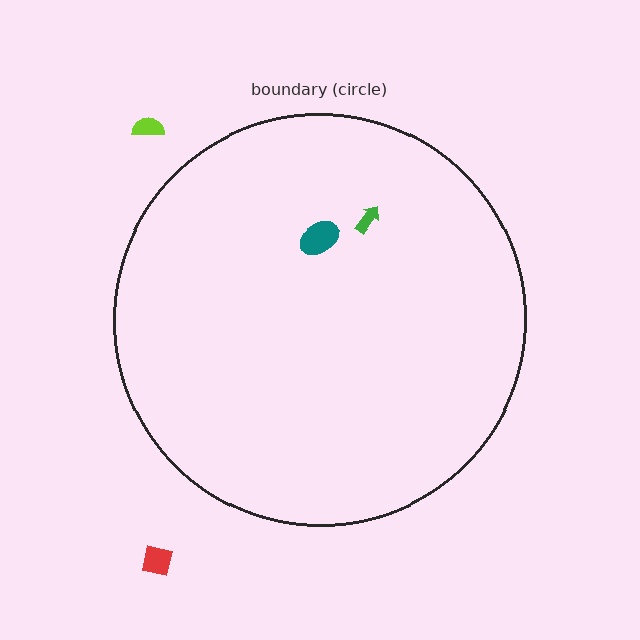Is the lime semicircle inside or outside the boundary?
Outside.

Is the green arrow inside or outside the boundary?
Inside.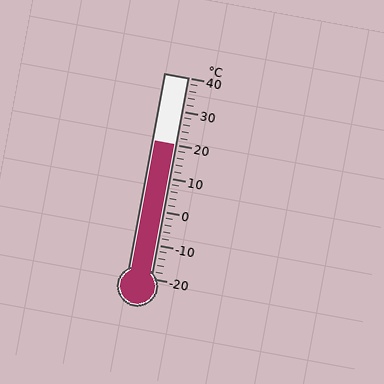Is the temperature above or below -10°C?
The temperature is above -10°C.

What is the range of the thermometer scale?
The thermometer scale ranges from -20°C to 40°C.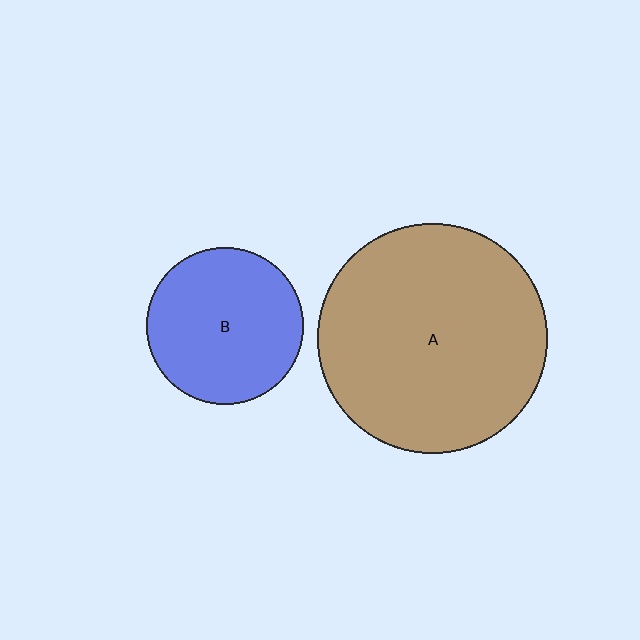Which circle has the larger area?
Circle A (brown).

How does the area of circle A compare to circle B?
Approximately 2.1 times.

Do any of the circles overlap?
No, none of the circles overlap.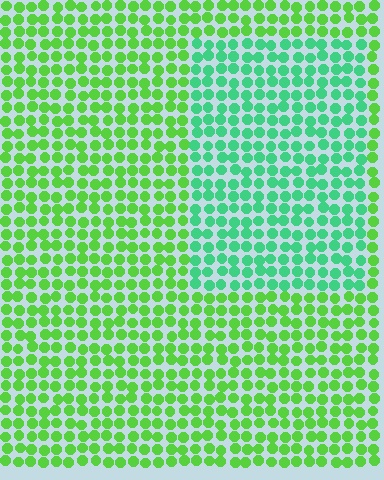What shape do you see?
I see a rectangle.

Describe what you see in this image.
The image is filled with small lime elements in a uniform arrangement. A rectangle-shaped region is visible where the elements are tinted to a slightly different hue, forming a subtle color boundary.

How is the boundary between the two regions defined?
The boundary is defined purely by a slight shift in hue (about 39 degrees). Spacing, size, and orientation are identical on both sides.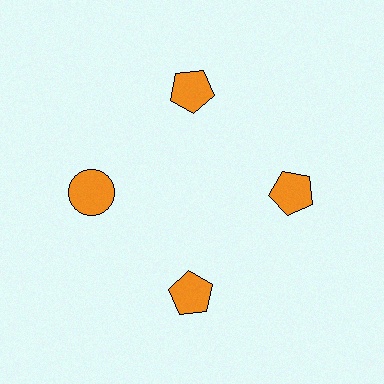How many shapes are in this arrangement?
There are 4 shapes arranged in a ring pattern.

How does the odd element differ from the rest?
It has a different shape: circle instead of pentagon.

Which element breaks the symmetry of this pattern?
The orange circle at roughly the 9 o'clock position breaks the symmetry. All other shapes are orange pentagons.